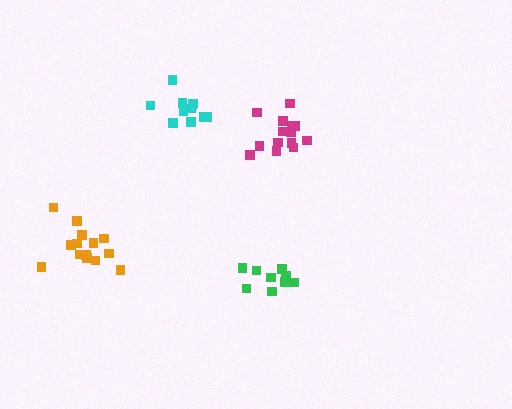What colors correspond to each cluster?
The clusters are colored: orange, cyan, magenta, green.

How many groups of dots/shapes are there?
There are 4 groups.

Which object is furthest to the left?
The orange cluster is leftmost.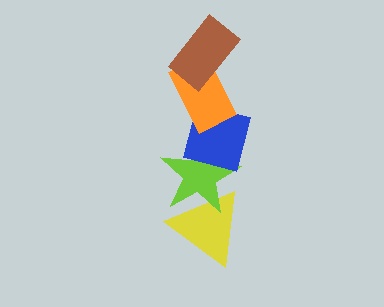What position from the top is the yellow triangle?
The yellow triangle is 5th from the top.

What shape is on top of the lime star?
The blue square is on top of the lime star.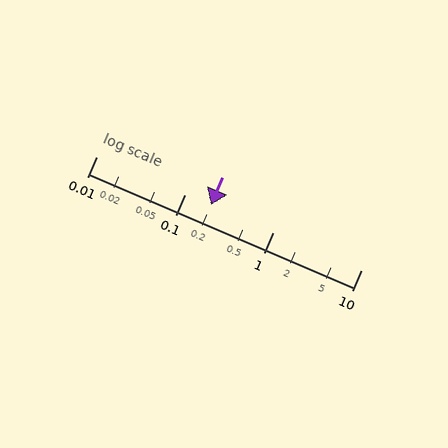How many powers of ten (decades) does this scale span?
The scale spans 3 decades, from 0.01 to 10.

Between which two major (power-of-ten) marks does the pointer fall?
The pointer is between 0.1 and 1.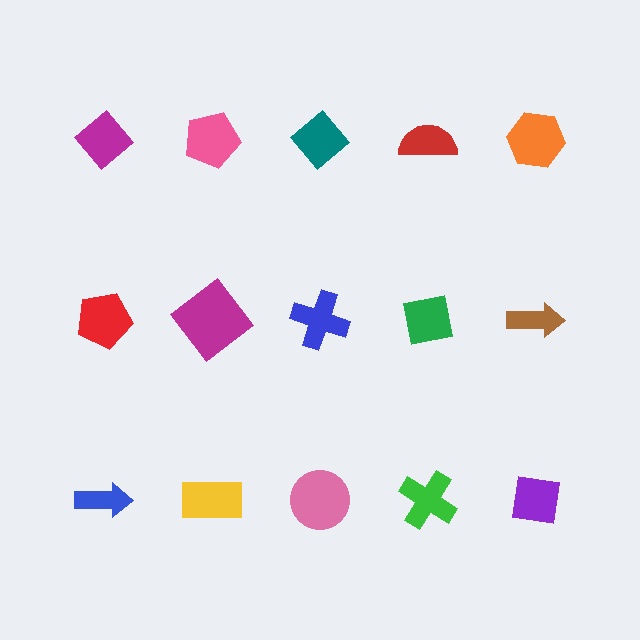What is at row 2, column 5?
A brown arrow.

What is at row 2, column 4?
A green square.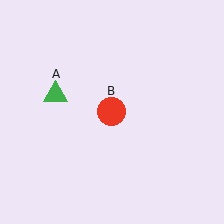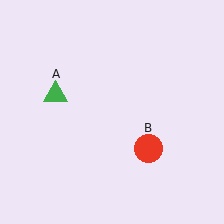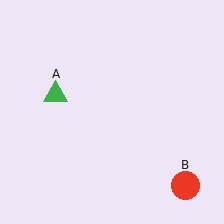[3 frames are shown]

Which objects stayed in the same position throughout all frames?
Green triangle (object A) remained stationary.